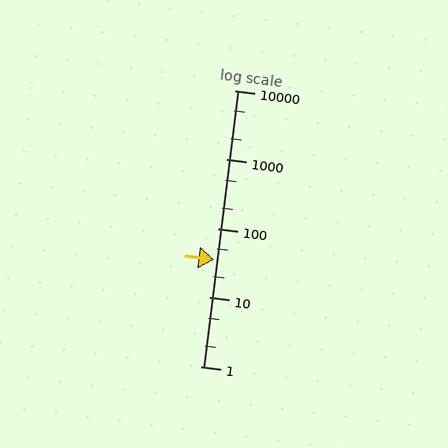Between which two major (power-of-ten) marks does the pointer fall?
The pointer is between 10 and 100.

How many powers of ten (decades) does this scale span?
The scale spans 4 decades, from 1 to 10000.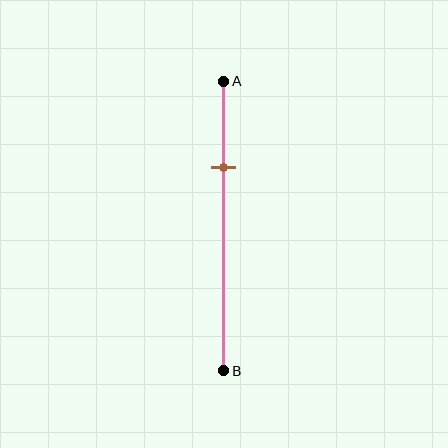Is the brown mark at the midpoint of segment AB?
No, the mark is at about 30% from A, not at the 50% midpoint.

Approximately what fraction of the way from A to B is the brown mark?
The brown mark is approximately 30% of the way from A to B.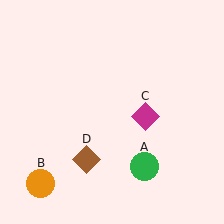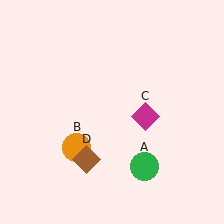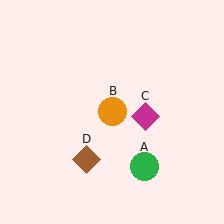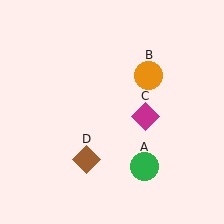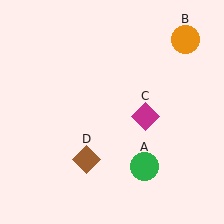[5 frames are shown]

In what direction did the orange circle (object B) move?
The orange circle (object B) moved up and to the right.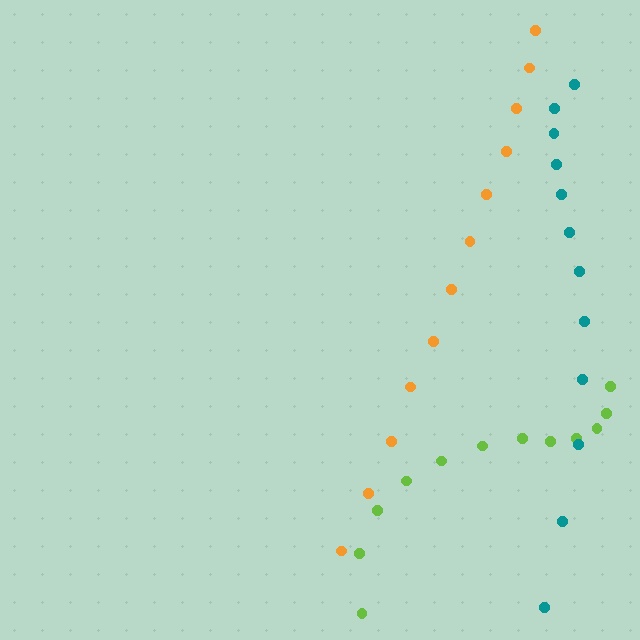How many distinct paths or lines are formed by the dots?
There are 3 distinct paths.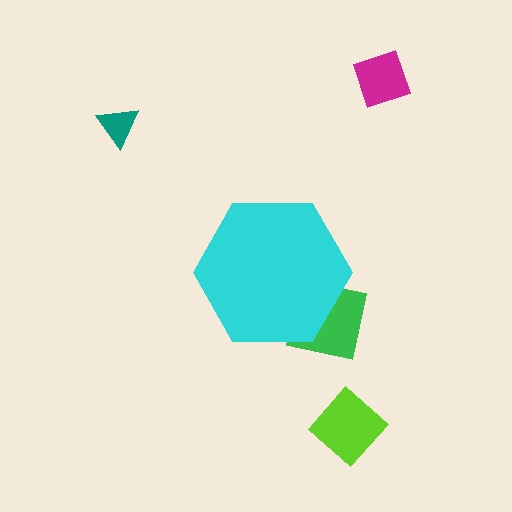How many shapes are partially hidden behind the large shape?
1 shape is partially hidden.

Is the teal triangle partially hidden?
No, the teal triangle is fully visible.